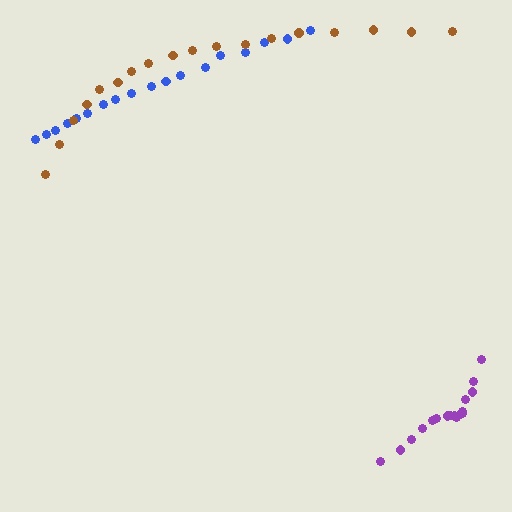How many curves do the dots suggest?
There are 3 distinct paths.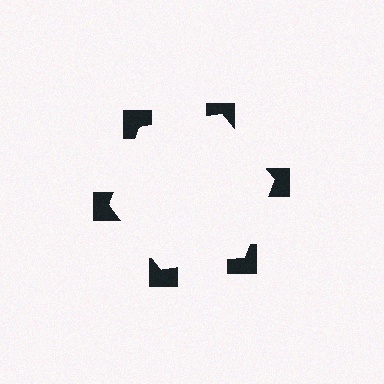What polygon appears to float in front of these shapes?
An illusory hexagon — its edges are inferred from the aligned wedge cuts in the notched squares, not physically drawn.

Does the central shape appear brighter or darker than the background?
It typically appears slightly brighter than the background, even though no actual brightness change is drawn.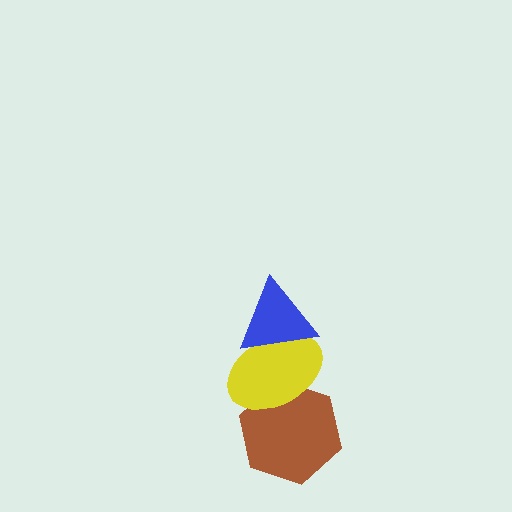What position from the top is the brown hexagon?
The brown hexagon is 3rd from the top.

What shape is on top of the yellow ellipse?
The blue triangle is on top of the yellow ellipse.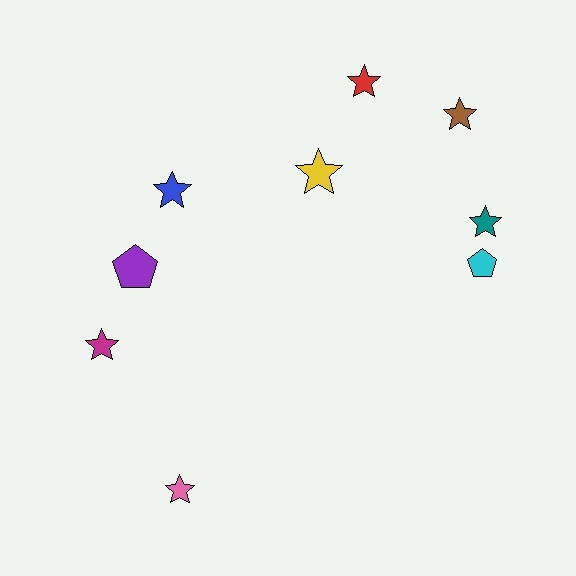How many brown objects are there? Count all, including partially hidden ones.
There is 1 brown object.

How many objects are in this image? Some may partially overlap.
There are 9 objects.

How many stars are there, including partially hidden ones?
There are 7 stars.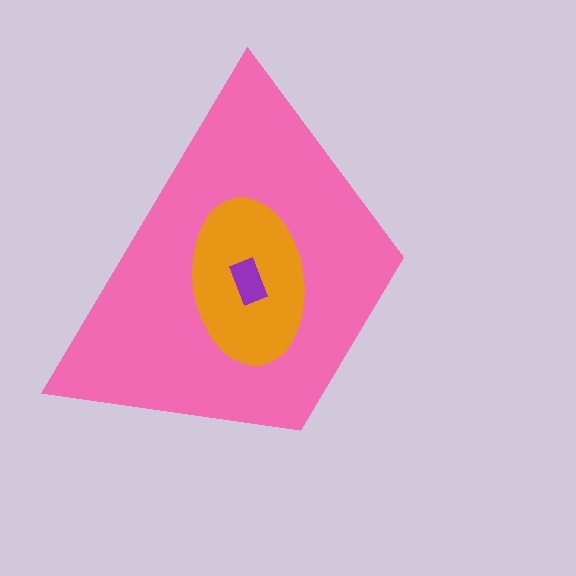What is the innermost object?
The purple rectangle.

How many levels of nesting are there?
3.